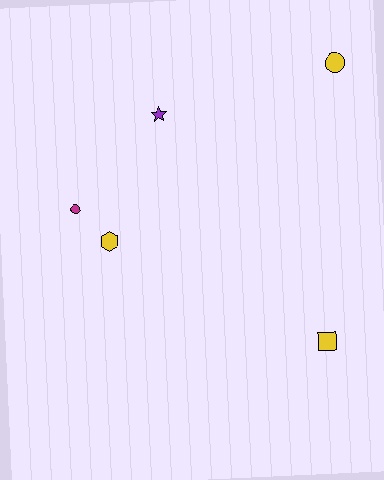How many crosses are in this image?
There are no crosses.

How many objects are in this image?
There are 5 objects.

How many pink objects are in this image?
There are no pink objects.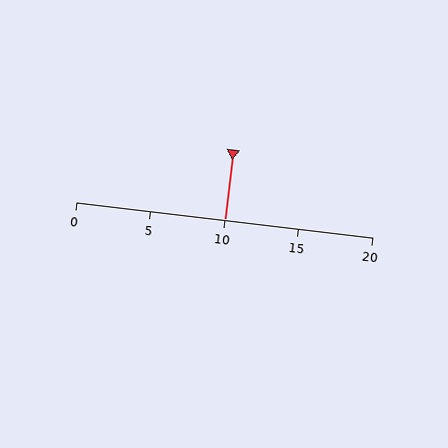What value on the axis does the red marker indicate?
The marker indicates approximately 10.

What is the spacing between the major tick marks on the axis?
The major ticks are spaced 5 apart.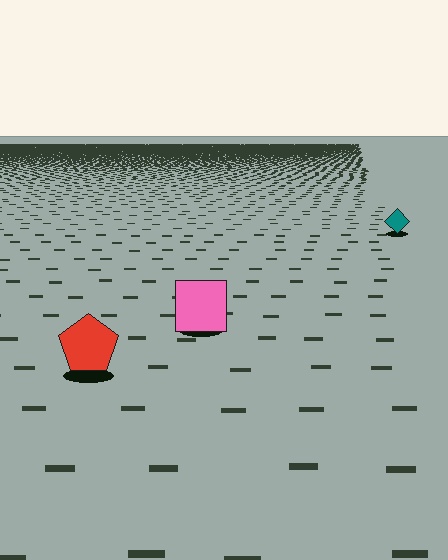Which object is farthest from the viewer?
The teal diamond is farthest from the viewer. It appears smaller and the ground texture around it is denser.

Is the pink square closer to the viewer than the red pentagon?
No. The red pentagon is closer — you can tell from the texture gradient: the ground texture is coarser near it.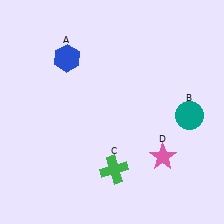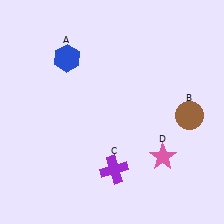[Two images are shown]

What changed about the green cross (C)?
In Image 1, C is green. In Image 2, it changed to purple.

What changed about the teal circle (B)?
In Image 1, B is teal. In Image 2, it changed to brown.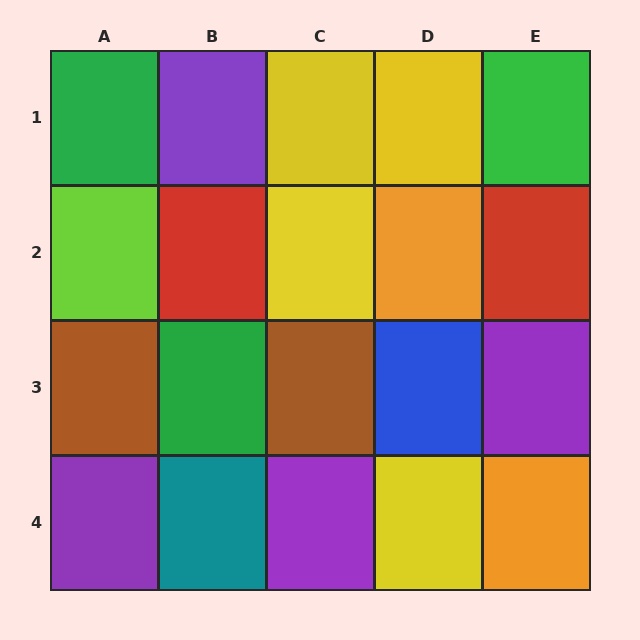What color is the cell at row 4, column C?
Purple.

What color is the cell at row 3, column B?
Green.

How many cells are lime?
1 cell is lime.